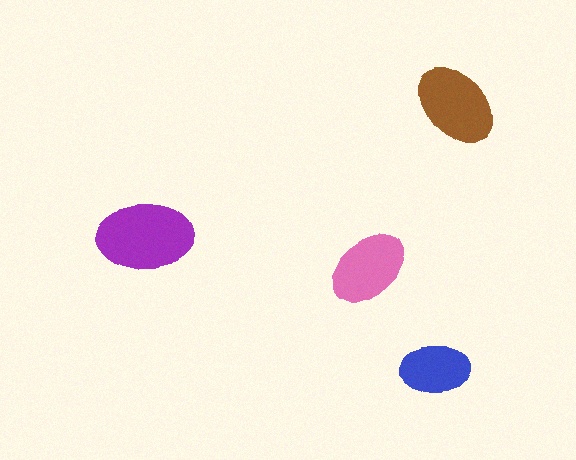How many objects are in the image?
There are 4 objects in the image.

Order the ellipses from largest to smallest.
the purple one, the brown one, the pink one, the blue one.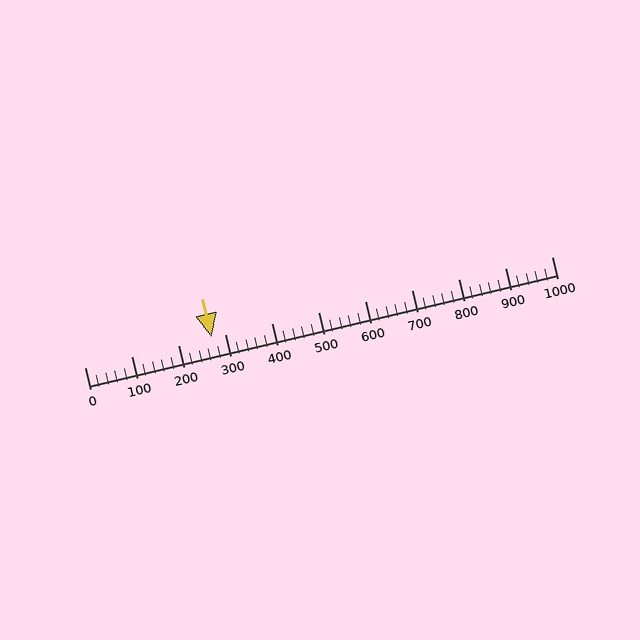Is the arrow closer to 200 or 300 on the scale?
The arrow is closer to 300.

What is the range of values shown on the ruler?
The ruler shows values from 0 to 1000.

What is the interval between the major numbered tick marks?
The major tick marks are spaced 100 units apart.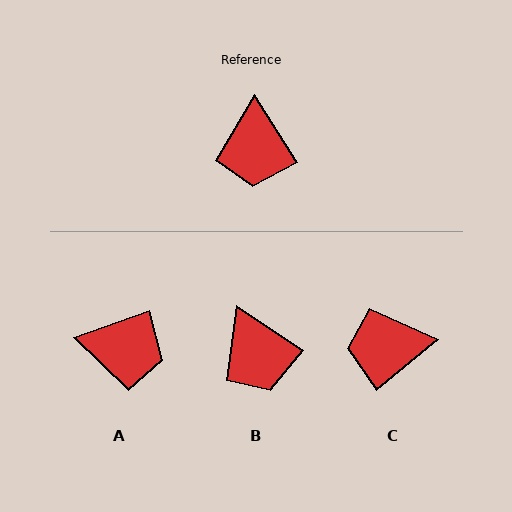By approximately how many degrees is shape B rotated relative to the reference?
Approximately 23 degrees counter-clockwise.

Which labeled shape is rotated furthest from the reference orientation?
C, about 83 degrees away.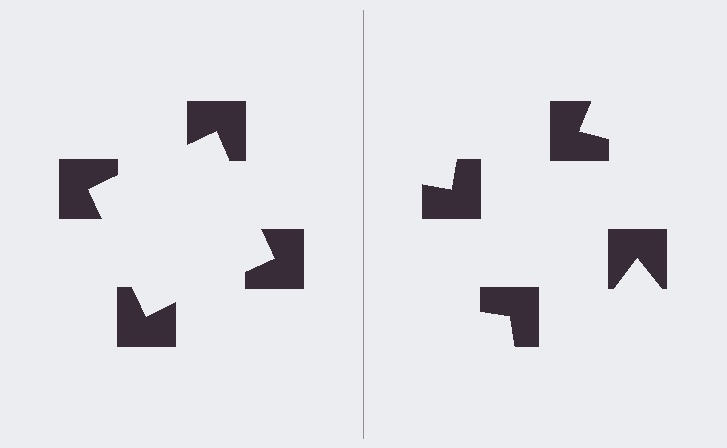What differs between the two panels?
The notched squares are positioned identically on both sides; only the wedge orientations differ. On the left they align to a square; on the right they are misaligned.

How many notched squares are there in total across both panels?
8 — 4 on each side.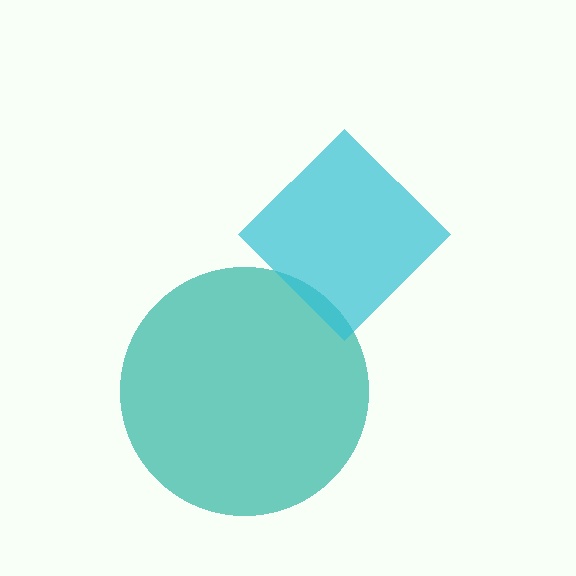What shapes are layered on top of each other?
The layered shapes are: a teal circle, a cyan diamond.